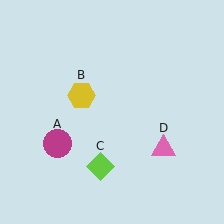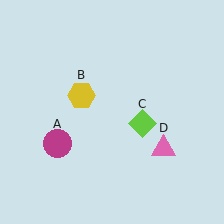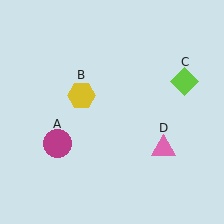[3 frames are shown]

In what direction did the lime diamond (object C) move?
The lime diamond (object C) moved up and to the right.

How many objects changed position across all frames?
1 object changed position: lime diamond (object C).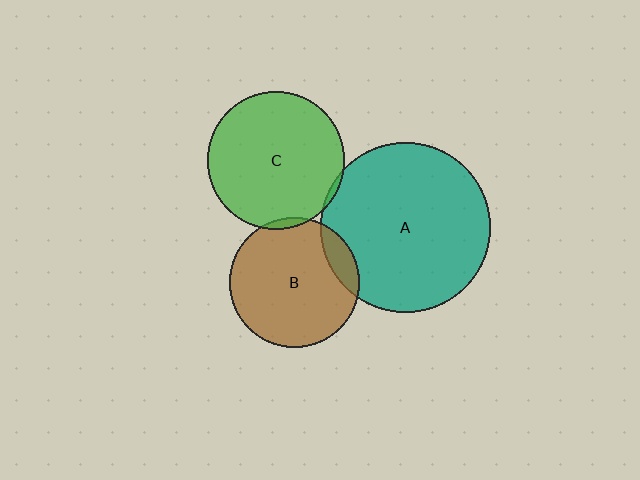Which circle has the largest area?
Circle A (teal).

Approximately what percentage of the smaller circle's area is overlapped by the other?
Approximately 10%.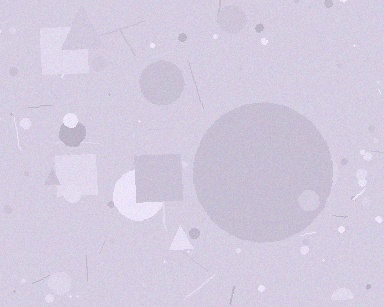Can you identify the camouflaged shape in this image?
The camouflaged shape is a circle.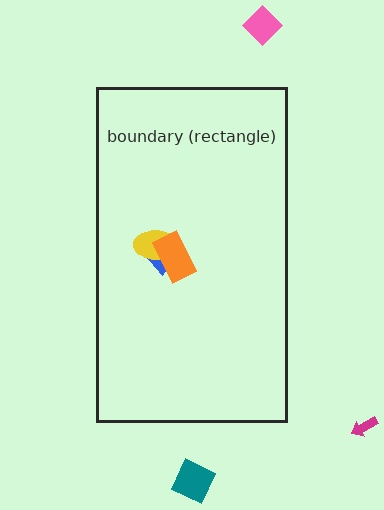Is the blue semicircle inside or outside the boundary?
Inside.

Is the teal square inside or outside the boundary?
Outside.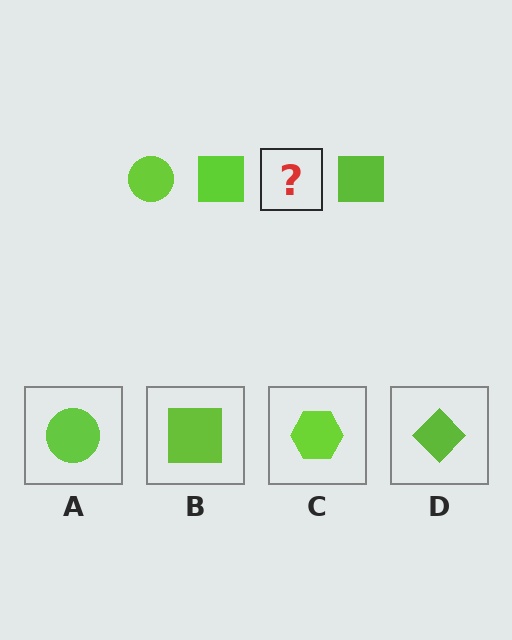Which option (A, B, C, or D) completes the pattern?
A.